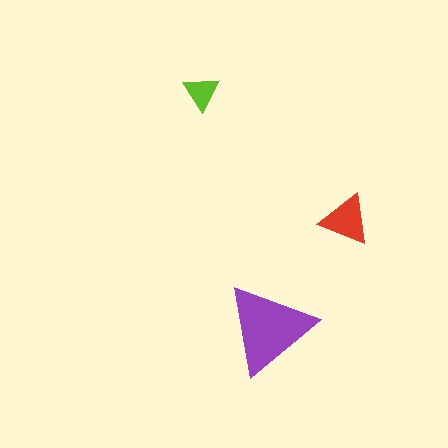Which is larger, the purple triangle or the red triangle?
The purple one.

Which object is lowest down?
The purple triangle is bottommost.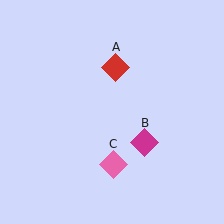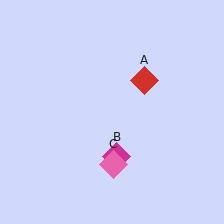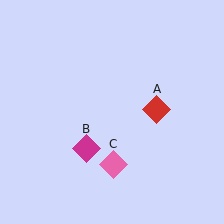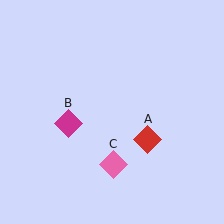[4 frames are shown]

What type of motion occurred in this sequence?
The red diamond (object A), magenta diamond (object B) rotated clockwise around the center of the scene.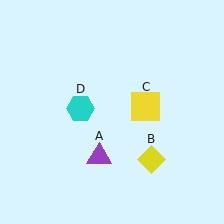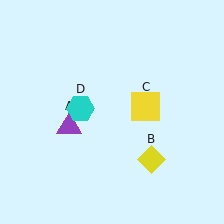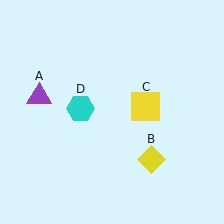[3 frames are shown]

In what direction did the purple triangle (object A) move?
The purple triangle (object A) moved up and to the left.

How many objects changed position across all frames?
1 object changed position: purple triangle (object A).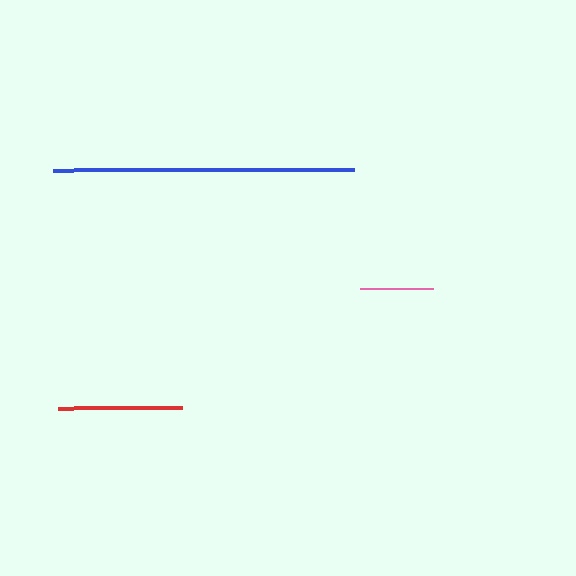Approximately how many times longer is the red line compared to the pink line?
The red line is approximately 1.7 times the length of the pink line.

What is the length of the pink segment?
The pink segment is approximately 73 pixels long.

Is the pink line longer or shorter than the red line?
The red line is longer than the pink line.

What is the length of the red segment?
The red segment is approximately 125 pixels long.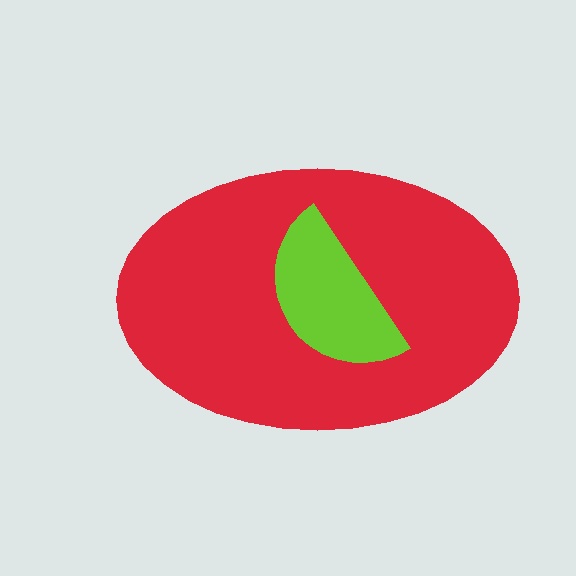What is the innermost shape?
The lime semicircle.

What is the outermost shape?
The red ellipse.